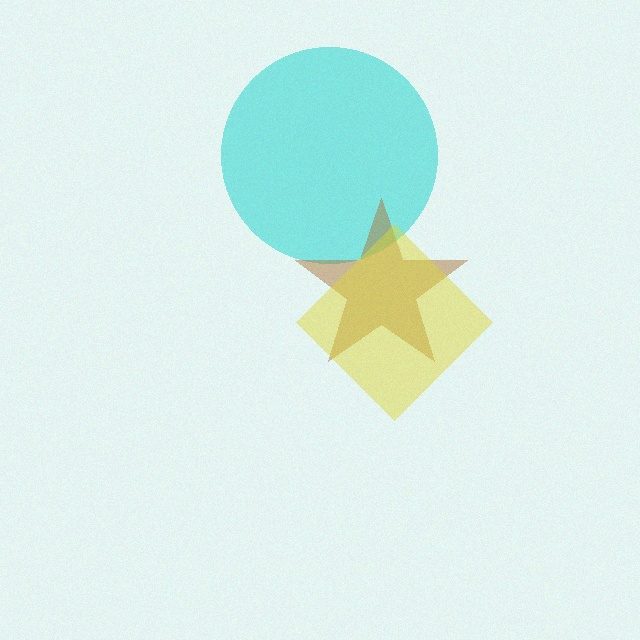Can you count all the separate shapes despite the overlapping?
Yes, there are 3 separate shapes.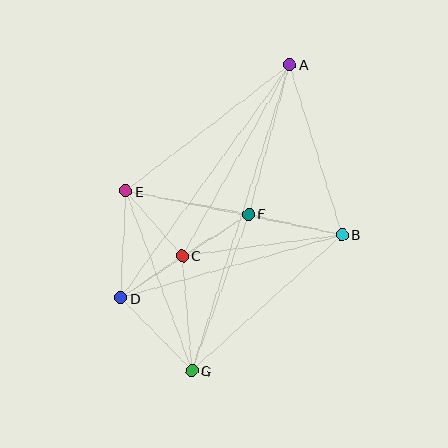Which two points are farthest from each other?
Points A and G are farthest from each other.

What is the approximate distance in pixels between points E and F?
The distance between E and F is approximately 125 pixels.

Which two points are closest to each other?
Points C and D are closest to each other.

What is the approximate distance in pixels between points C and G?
The distance between C and G is approximately 115 pixels.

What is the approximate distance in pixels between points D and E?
The distance between D and E is approximately 107 pixels.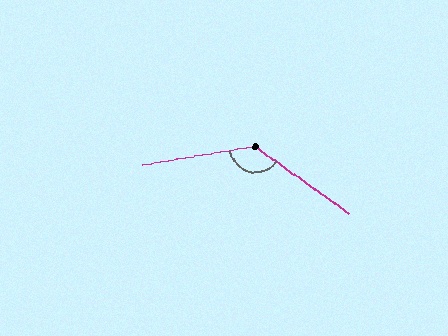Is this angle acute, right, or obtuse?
It is obtuse.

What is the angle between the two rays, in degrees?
Approximately 135 degrees.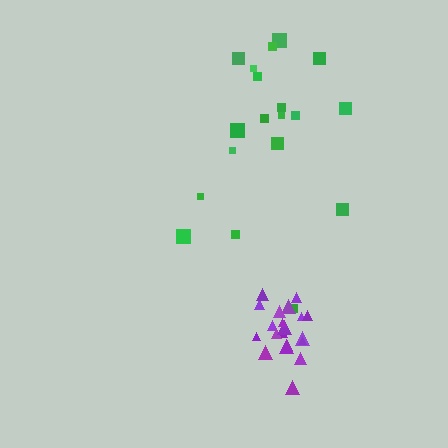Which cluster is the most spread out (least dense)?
Green.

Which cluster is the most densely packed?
Purple.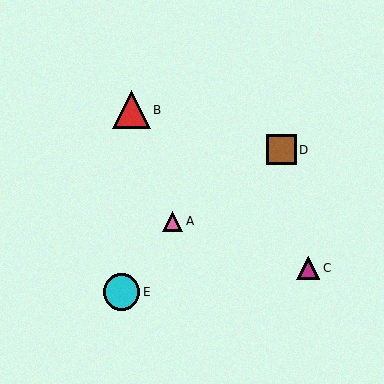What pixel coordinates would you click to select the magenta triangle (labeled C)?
Click at (308, 268) to select the magenta triangle C.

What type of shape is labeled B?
Shape B is a red triangle.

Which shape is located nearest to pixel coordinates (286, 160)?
The brown square (labeled D) at (281, 150) is nearest to that location.